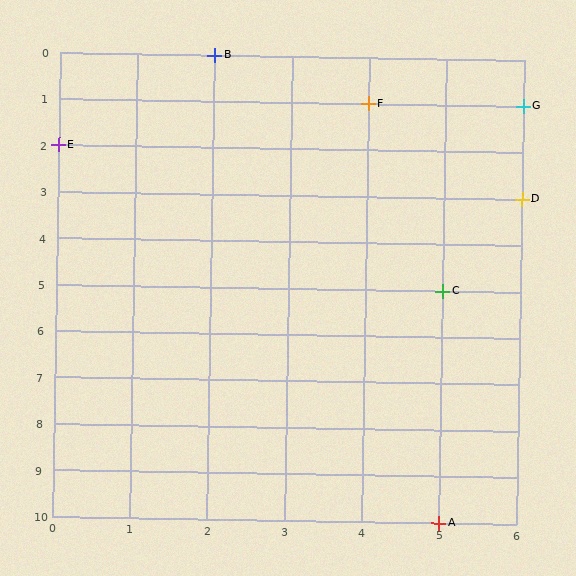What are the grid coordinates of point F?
Point F is at grid coordinates (4, 1).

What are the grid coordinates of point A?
Point A is at grid coordinates (5, 10).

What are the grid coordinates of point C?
Point C is at grid coordinates (5, 5).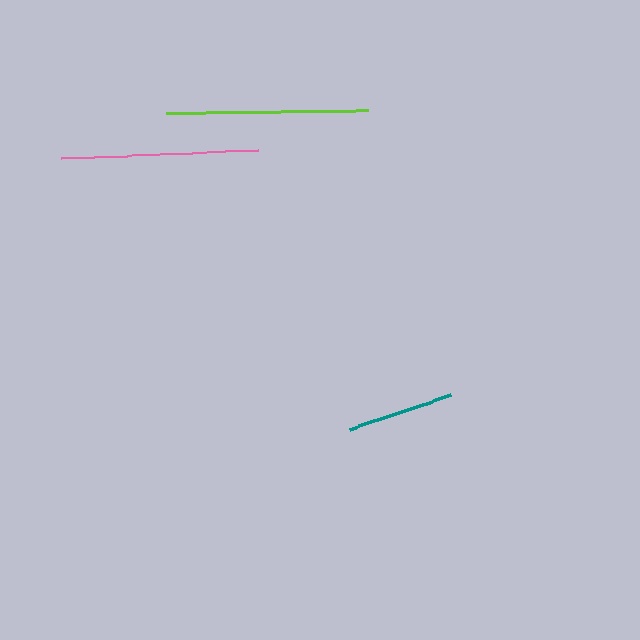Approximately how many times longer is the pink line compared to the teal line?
The pink line is approximately 1.9 times the length of the teal line.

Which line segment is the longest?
The lime line is the longest at approximately 202 pixels.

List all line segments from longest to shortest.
From longest to shortest: lime, pink, teal.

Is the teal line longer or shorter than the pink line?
The pink line is longer than the teal line.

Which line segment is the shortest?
The teal line is the shortest at approximately 106 pixels.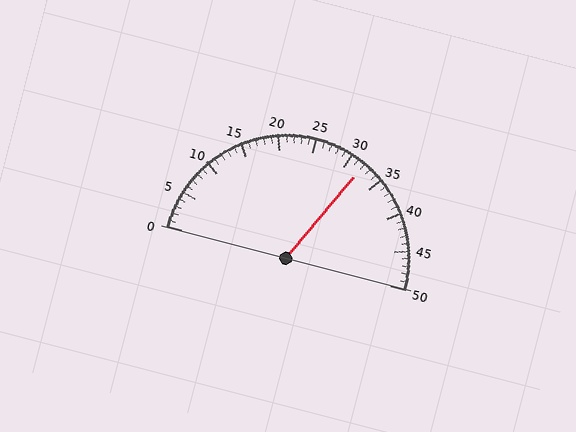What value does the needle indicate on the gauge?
The needle indicates approximately 32.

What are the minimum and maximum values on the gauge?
The gauge ranges from 0 to 50.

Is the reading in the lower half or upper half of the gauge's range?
The reading is in the upper half of the range (0 to 50).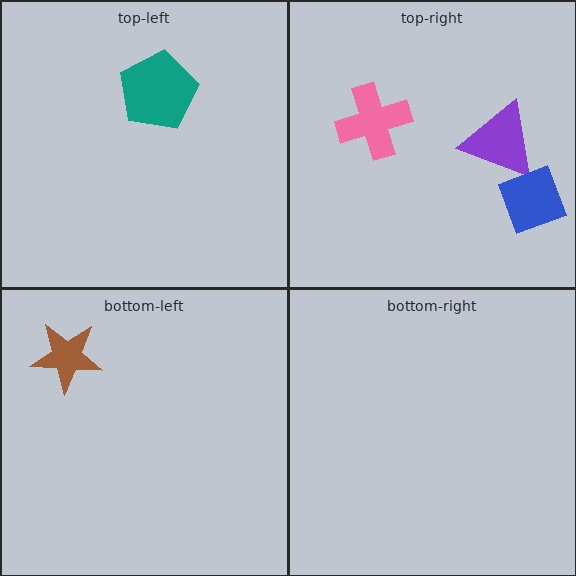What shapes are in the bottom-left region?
The brown star.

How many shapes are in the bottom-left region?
1.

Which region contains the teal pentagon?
The top-left region.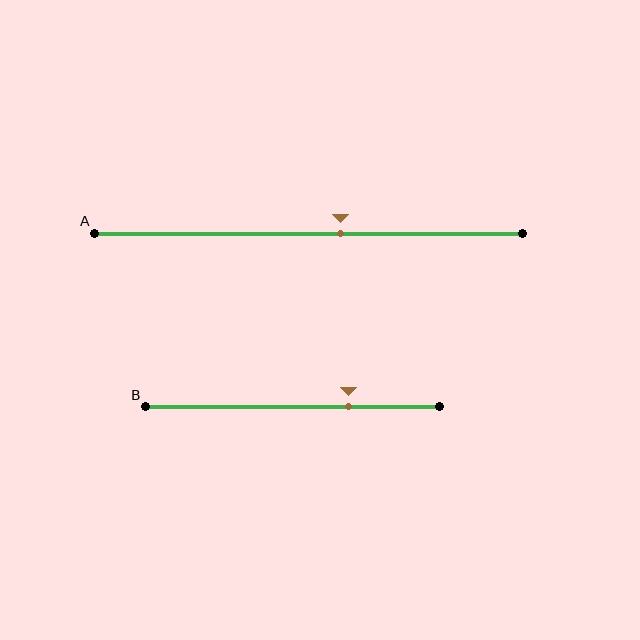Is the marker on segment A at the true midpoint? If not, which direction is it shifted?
No, the marker on segment A is shifted to the right by about 7% of the segment length.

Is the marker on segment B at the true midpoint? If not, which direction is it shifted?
No, the marker on segment B is shifted to the right by about 19% of the segment length.